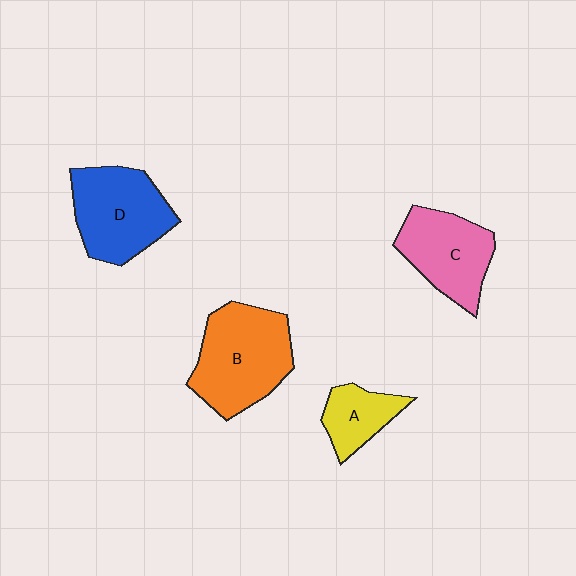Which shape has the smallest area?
Shape A (yellow).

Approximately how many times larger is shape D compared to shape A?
Approximately 1.9 times.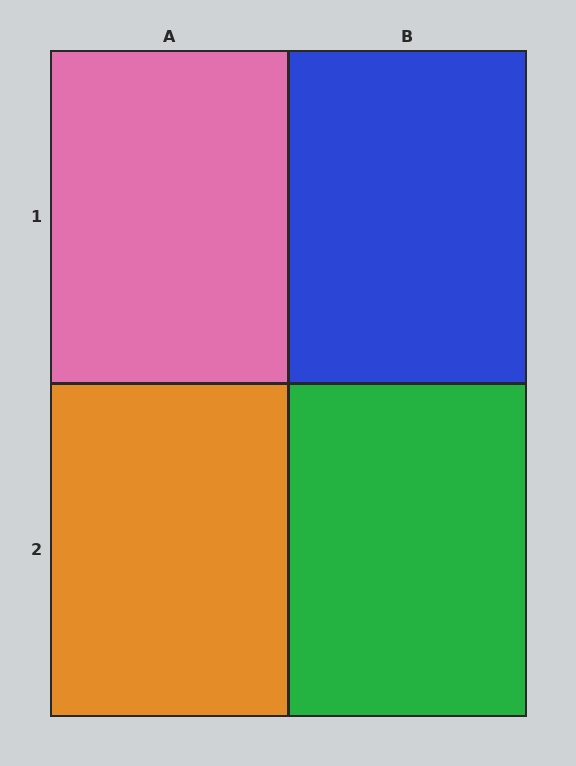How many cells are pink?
1 cell is pink.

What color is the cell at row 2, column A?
Orange.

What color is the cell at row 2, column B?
Green.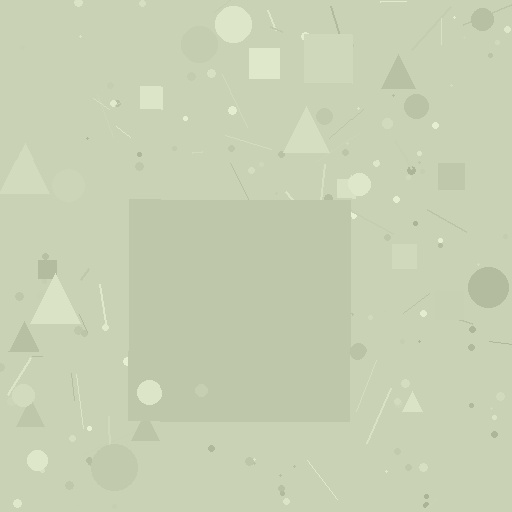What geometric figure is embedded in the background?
A square is embedded in the background.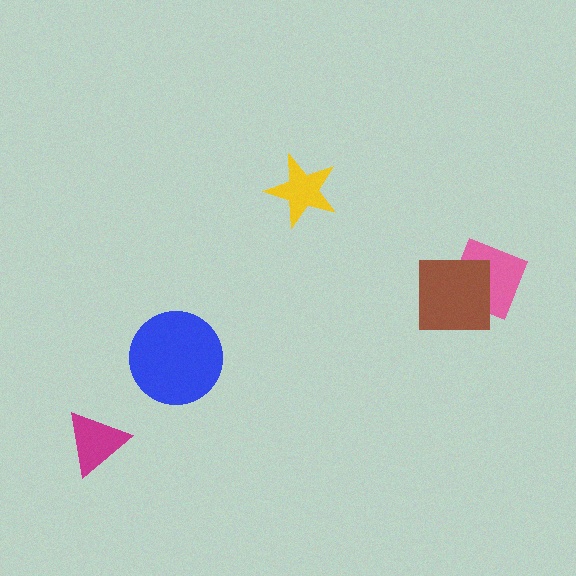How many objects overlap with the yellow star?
0 objects overlap with the yellow star.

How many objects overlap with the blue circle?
0 objects overlap with the blue circle.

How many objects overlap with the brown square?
1 object overlaps with the brown square.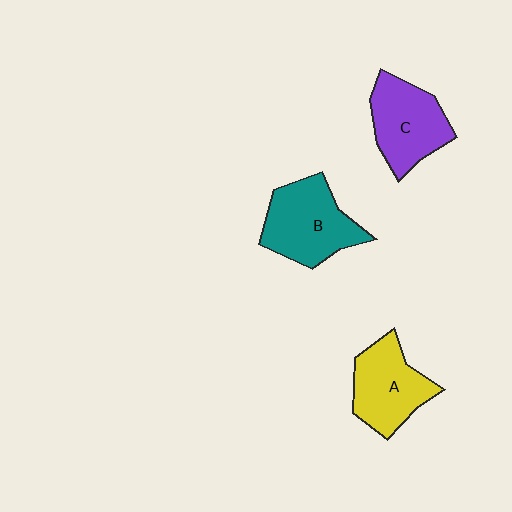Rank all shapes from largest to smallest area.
From largest to smallest: B (teal), C (purple), A (yellow).